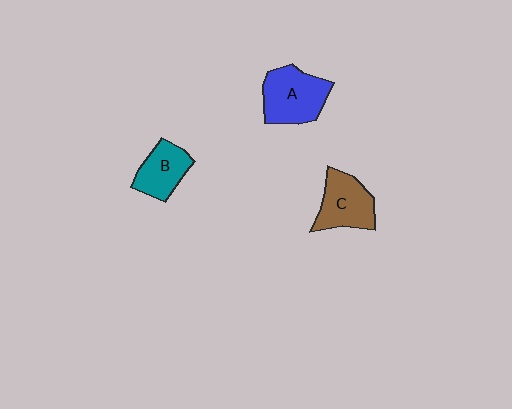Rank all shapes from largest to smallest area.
From largest to smallest: A (blue), C (brown), B (teal).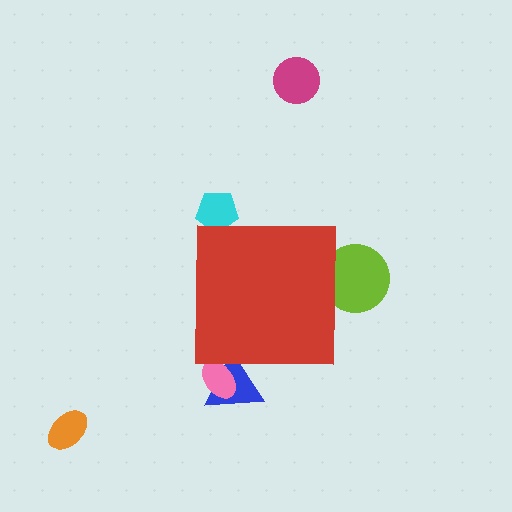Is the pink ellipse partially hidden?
Yes, the pink ellipse is partially hidden behind the red square.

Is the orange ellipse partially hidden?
No, the orange ellipse is fully visible.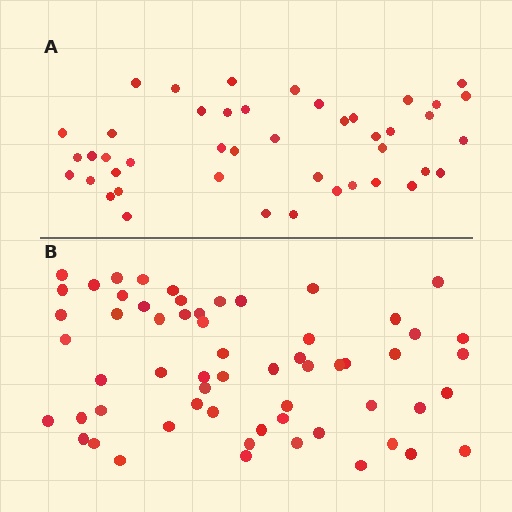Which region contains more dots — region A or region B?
Region B (the bottom region) has more dots.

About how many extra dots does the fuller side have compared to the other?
Region B has approximately 15 more dots than region A.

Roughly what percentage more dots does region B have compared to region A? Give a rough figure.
About 35% more.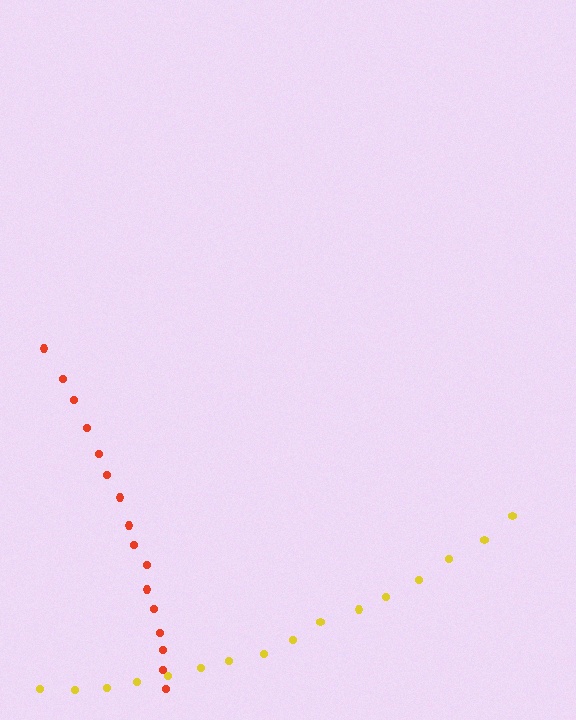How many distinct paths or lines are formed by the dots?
There are 2 distinct paths.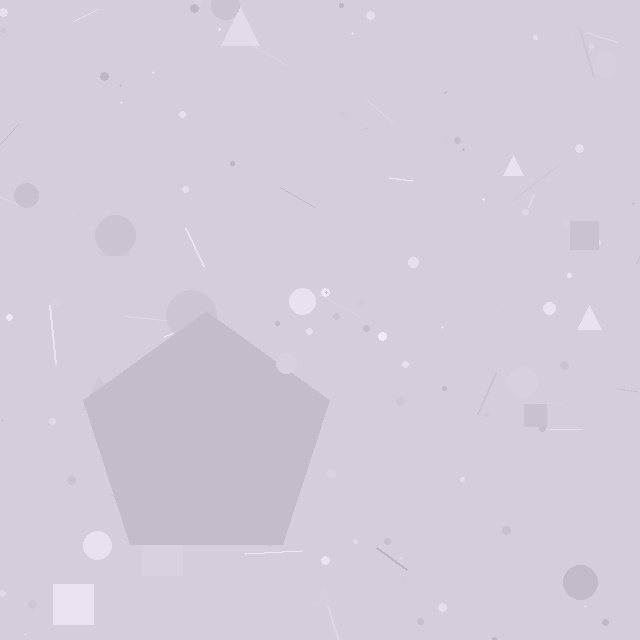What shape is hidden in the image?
A pentagon is hidden in the image.